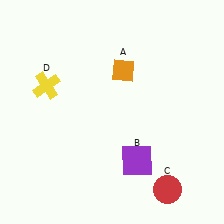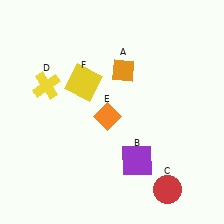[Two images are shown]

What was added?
An orange diamond (E), a yellow square (F) were added in Image 2.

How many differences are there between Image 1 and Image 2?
There are 2 differences between the two images.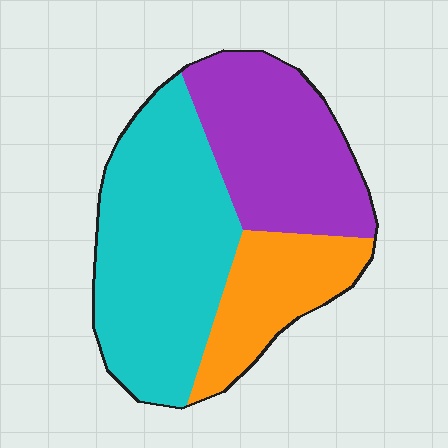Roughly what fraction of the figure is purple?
Purple takes up about one third (1/3) of the figure.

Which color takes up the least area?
Orange, at roughly 20%.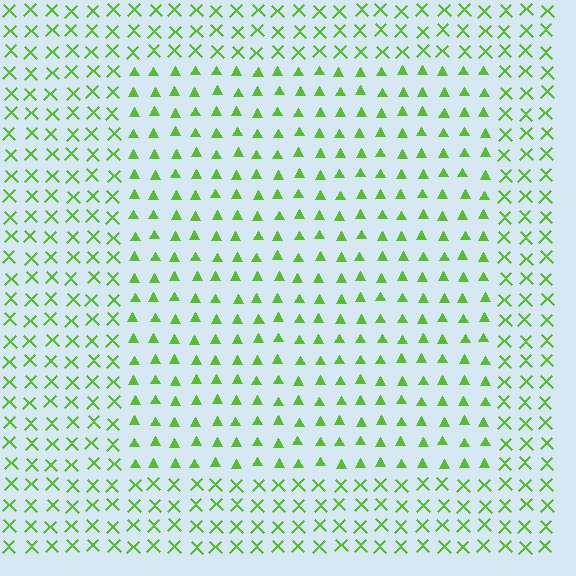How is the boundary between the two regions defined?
The boundary is defined by a change in element shape: triangles inside vs. X marks outside. All elements share the same color and spacing.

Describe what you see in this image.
The image is filled with small lime elements arranged in a uniform grid. A rectangle-shaped region contains triangles, while the surrounding area contains X marks. The boundary is defined purely by the change in element shape.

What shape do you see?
I see a rectangle.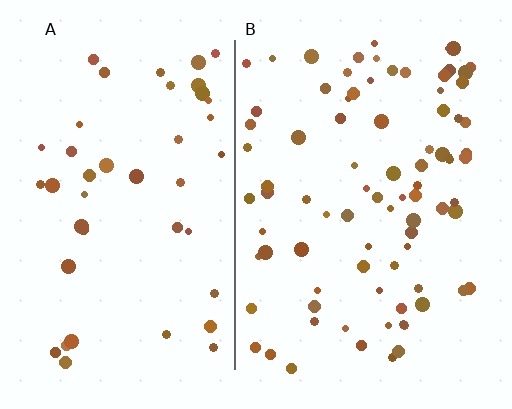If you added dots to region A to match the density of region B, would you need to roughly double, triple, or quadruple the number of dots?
Approximately double.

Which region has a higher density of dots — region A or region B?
B (the right).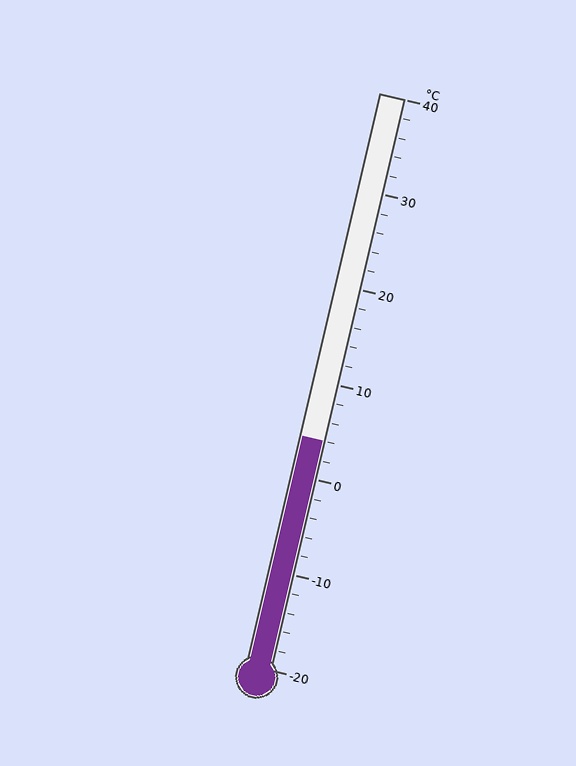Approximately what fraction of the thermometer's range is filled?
The thermometer is filled to approximately 40% of its range.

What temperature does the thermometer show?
The thermometer shows approximately 4°C.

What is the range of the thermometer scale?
The thermometer scale ranges from -20°C to 40°C.